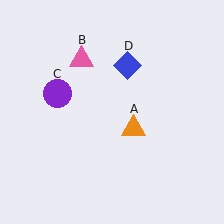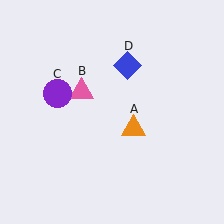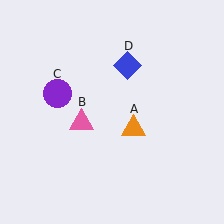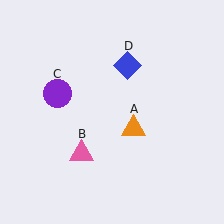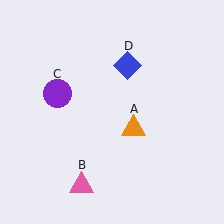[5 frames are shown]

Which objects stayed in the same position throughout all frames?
Orange triangle (object A) and purple circle (object C) and blue diamond (object D) remained stationary.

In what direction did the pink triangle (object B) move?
The pink triangle (object B) moved down.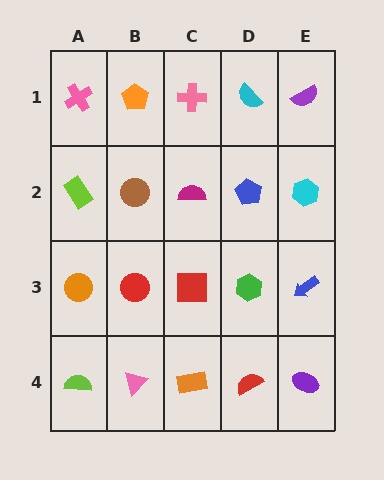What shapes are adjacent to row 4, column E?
A blue arrow (row 3, column E), a red semicircle (row 4, column D).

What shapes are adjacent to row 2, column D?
A cyan semicircle (row 1, column D), a green hexagon (row 3, column D), a magenta semicircle (row 2, column C), a cyan hexagon (row 2, column E).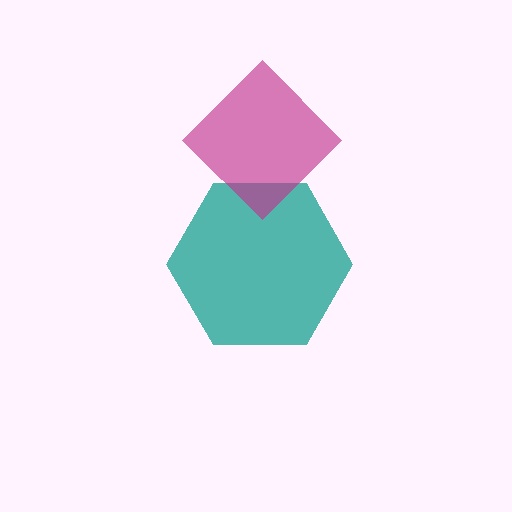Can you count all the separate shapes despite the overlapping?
Yes, there are 2 separate shapes.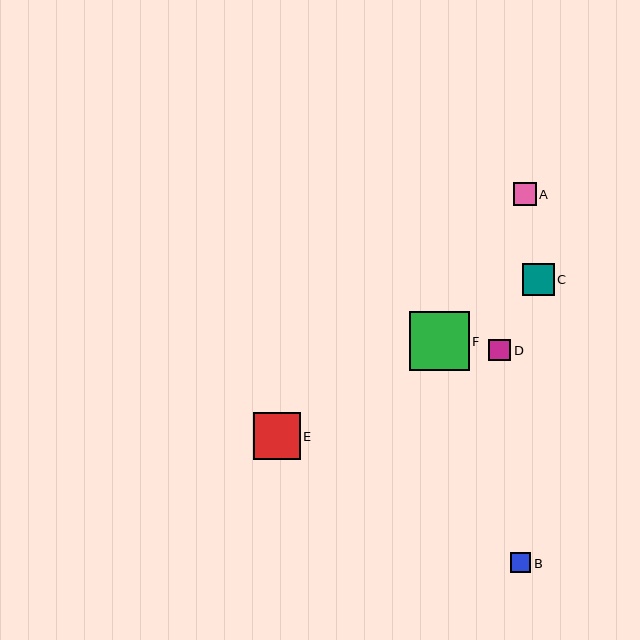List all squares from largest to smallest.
From largest to smallest: F, E, C, A, D, B.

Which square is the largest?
Square F is the largest with a size of approximately 60 pixels.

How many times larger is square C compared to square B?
Square C is approximately 1.6 times the size of square B.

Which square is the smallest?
Square B is the smallest with a size of approximately 21 pixels.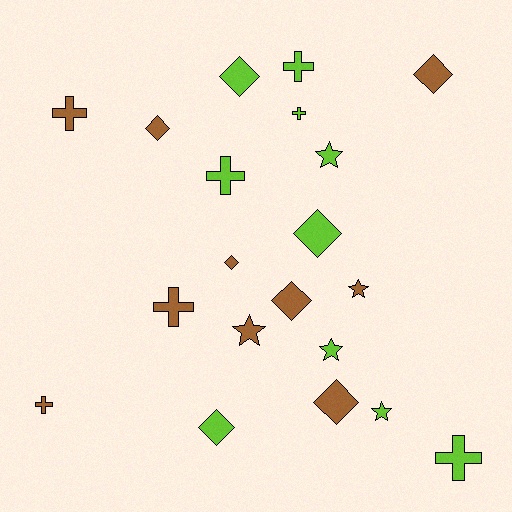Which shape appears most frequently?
Diamond, with 8 objects.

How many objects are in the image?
There are 20 objects.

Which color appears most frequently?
Lime, with 10 objects.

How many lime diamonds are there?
There are 3 lime diamonds.